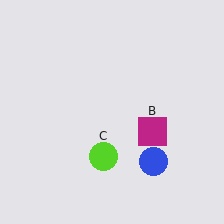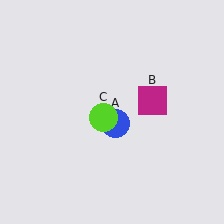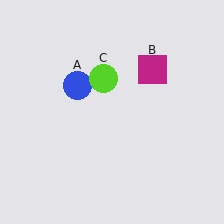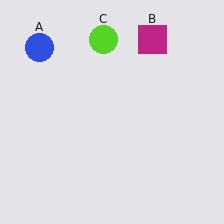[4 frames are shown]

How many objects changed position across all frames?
3 objects changed position: blue circle (object A), magenta square (object B), lime circle (object C).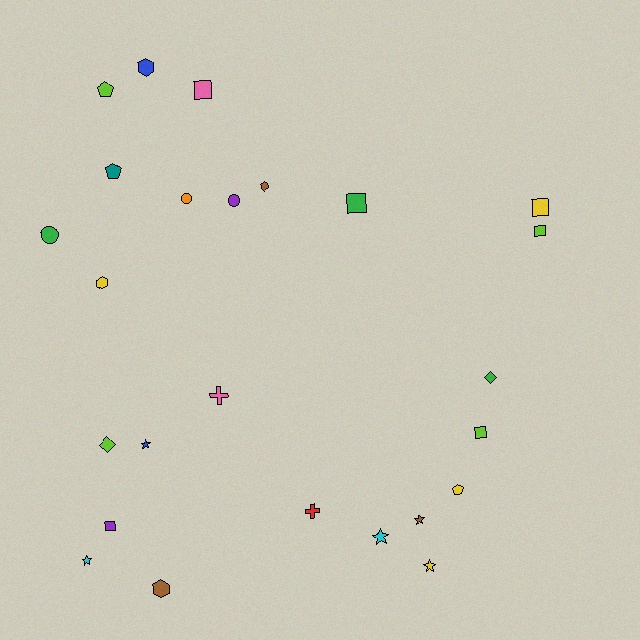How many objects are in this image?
There are 25 objects.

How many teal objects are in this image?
There is 1 teal object.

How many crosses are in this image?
There are 2 crosses.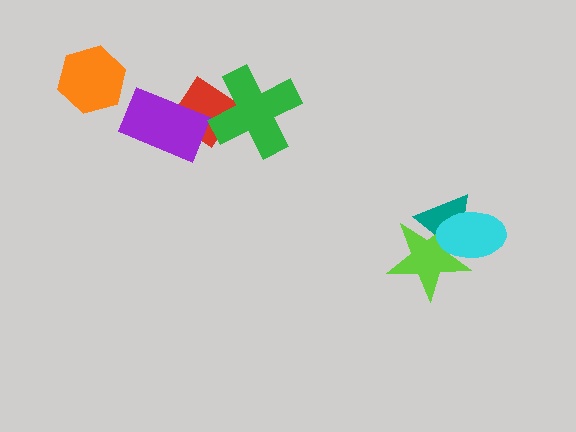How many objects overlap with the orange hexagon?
0 objects overlap with the orange hexagon.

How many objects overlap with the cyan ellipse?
2 objects overlap with the cyan ellipse.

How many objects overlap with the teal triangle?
2 objects overlap with the teal triangle.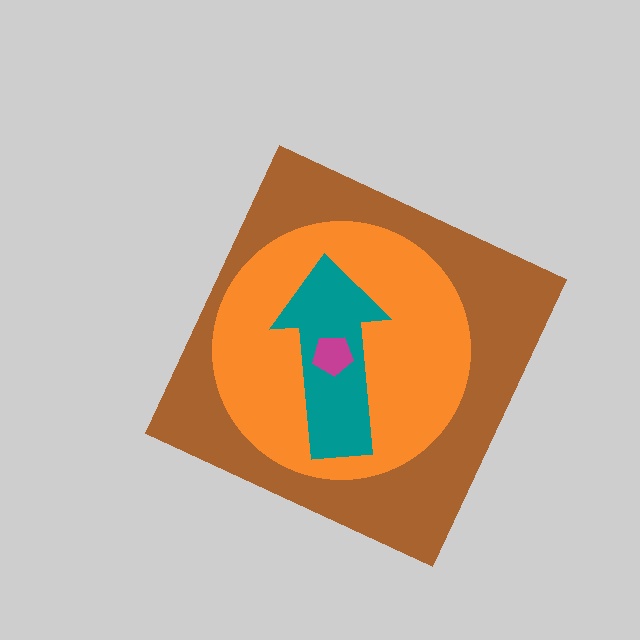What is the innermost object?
The magenta pentagon.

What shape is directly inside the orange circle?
The teal arrow.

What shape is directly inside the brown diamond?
The orange circle.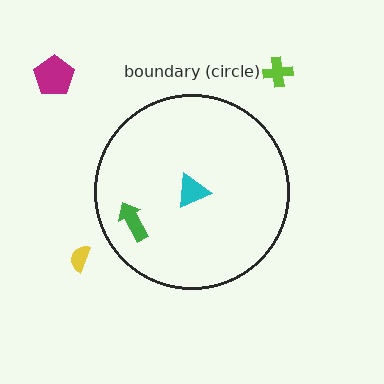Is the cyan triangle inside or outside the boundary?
Inside.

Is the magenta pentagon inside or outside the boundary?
Outside.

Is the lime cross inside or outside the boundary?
Outside.